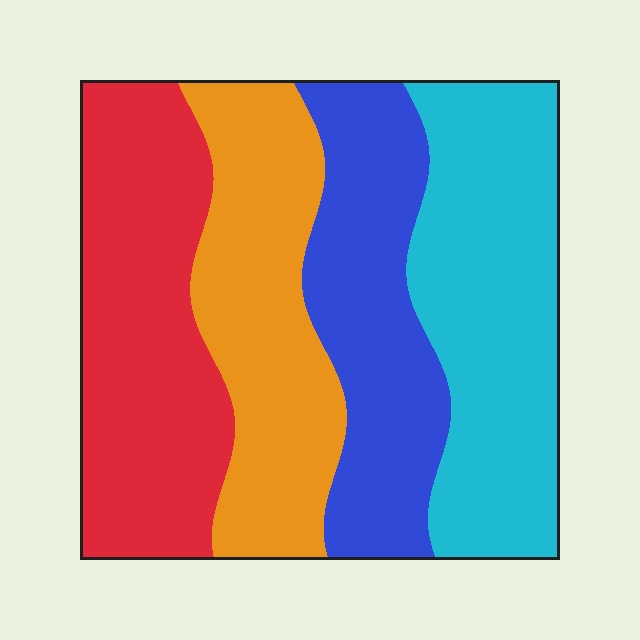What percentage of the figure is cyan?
Cyan covers about 30% of the figure.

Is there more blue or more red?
Red.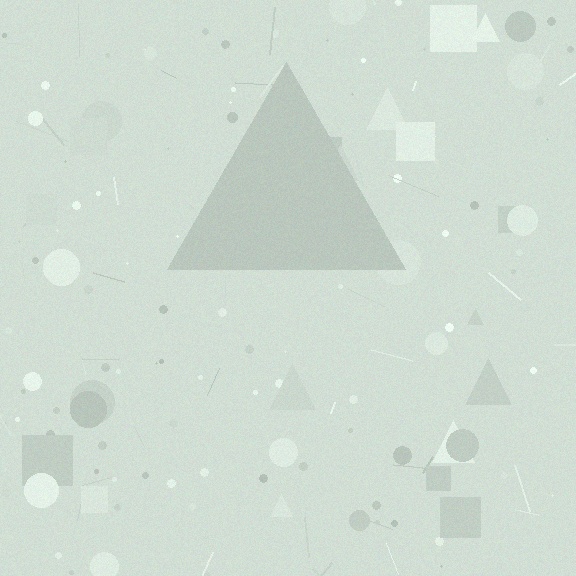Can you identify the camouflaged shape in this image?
The camouflaged shape is a triangle.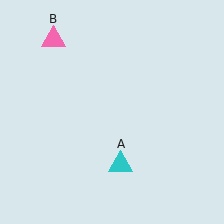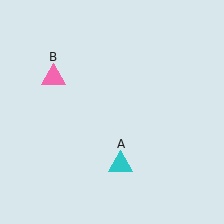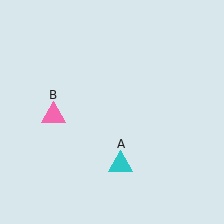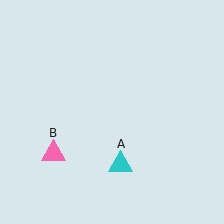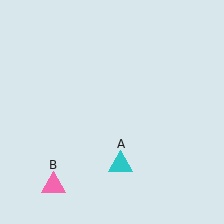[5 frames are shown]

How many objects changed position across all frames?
1 object changed position: pink triangle (object B).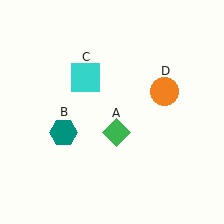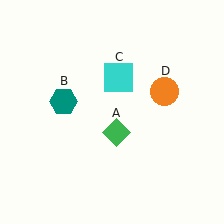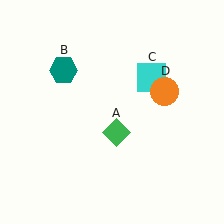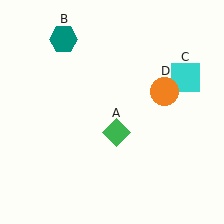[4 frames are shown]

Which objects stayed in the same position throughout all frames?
Green diamond (object A) and orange circle (object D) remained stationary.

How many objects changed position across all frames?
2 objects changed position: teal hexagon (object B), cyan square (object C).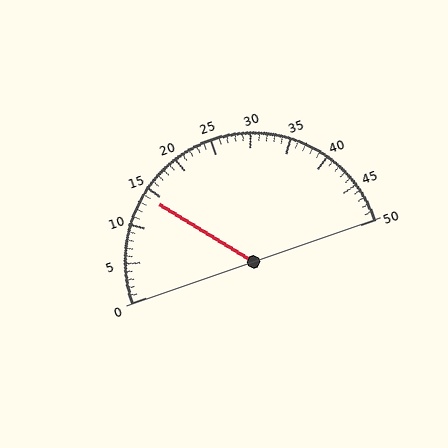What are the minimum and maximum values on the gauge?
The gauge ranges from 0 to 50.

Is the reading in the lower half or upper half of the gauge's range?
The reading is in the lower half of the range (0 to 50).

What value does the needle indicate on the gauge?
The needle indicates approximately 14.